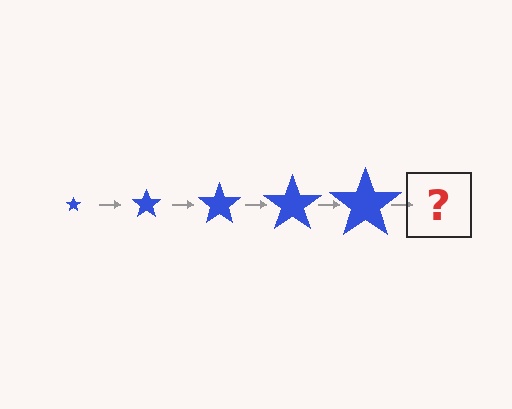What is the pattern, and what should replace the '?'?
The pattern is that the star gets progressively larger each step. The '?' should be a blue star, larger than the previous one.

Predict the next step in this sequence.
The next step is a blue star, larger than the previous one.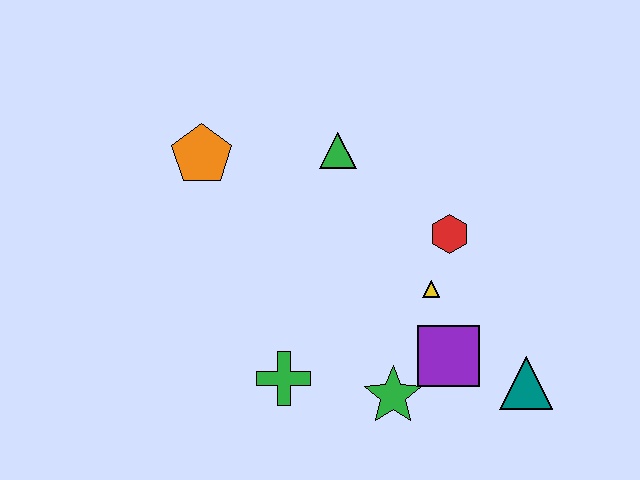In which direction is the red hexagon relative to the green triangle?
The red hexagon is to the right of the green triangle.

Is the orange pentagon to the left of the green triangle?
Yes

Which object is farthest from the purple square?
The orange pentagon is farthest from the purple square.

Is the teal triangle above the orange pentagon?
No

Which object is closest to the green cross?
The green star is closest to the green cross.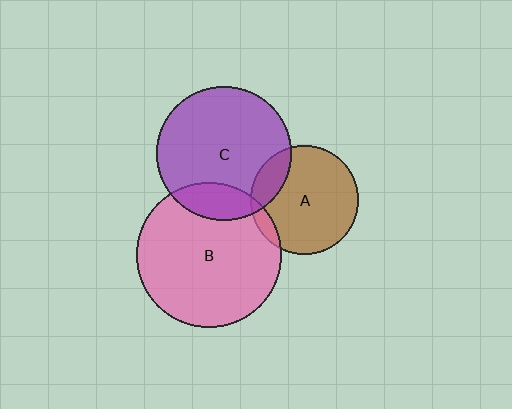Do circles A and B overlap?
Yes.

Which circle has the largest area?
Circle B (pink).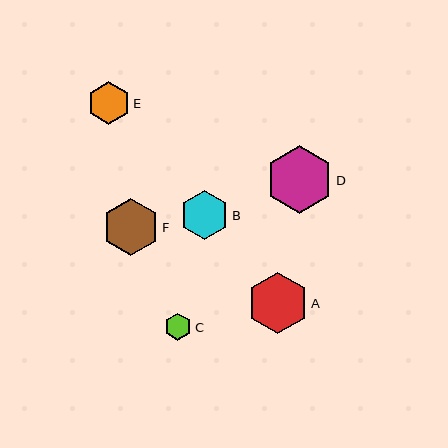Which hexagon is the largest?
Hexagon D is the largest with a size of approximately 67 pixels.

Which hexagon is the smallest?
Hexagon C is the smallest with a size of approximately 27 pixels.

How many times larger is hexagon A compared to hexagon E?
Hexagon A is approximately 1.4 times the size of hexagon E.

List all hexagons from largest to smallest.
From largest to smallest: D, A, F, B, E, C.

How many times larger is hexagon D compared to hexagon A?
Hexagon D is approximately 1.1 times the size of hexagon A.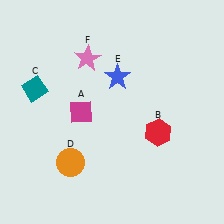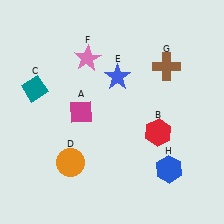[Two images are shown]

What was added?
A brown cross (G), a blue hexagon (H) were added in Image 2.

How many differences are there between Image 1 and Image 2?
There are 2 differences between the two images.